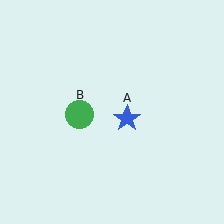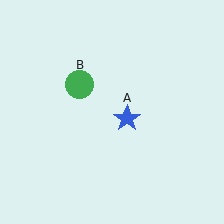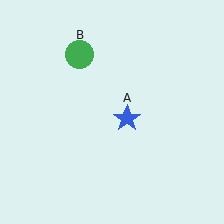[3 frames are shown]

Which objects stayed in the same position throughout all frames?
Blue star (object A) remained stationary.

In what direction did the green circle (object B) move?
The green circle (object B) moved up.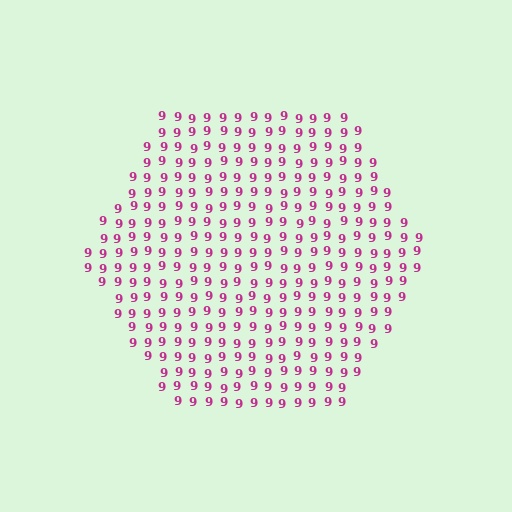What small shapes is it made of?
It is made of small digit 9's.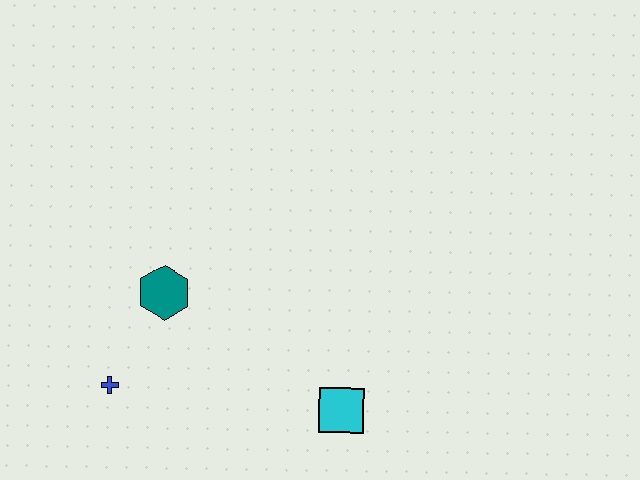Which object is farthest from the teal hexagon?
The cyan square is farthest from the teal hexagon.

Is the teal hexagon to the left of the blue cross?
No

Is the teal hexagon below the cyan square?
No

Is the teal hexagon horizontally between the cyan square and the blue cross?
Yes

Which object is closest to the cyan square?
The teal hexagon is closest to the cyan square.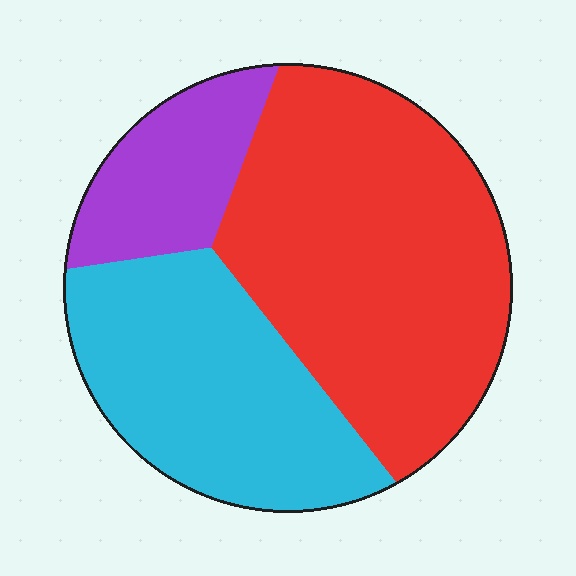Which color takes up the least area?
Purple, at roughly 15%.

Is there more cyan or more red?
Red.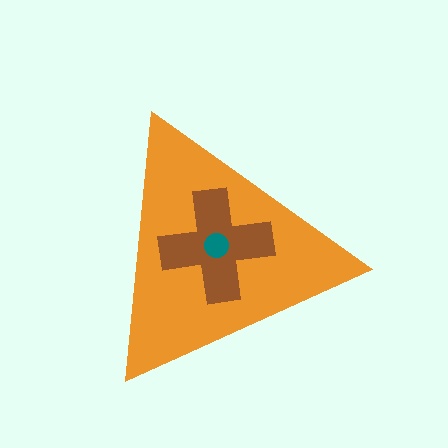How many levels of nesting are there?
3.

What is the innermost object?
The teal circle.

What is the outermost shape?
The orange triangle.